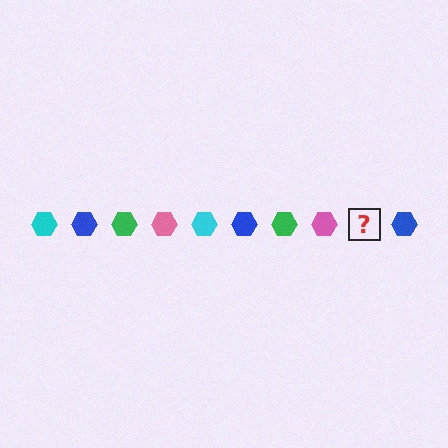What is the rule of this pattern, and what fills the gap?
The rule is that the pattern cycles through cyan, blue, green, pink hexagons. The gap should be filled with a cyan hexagon.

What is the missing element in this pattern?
The missing element is a cyan hexagon.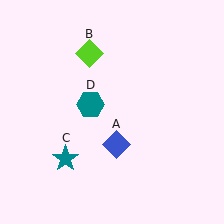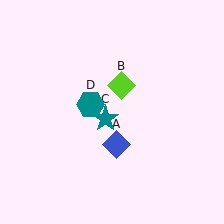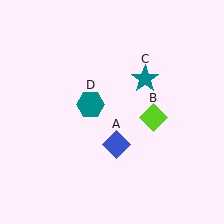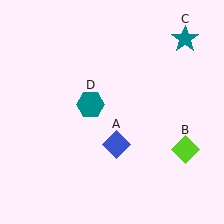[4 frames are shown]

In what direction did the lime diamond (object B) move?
The lime diamond (object B) moved down and to the right.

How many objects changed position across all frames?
2 objects changed position: lime diamond (object B), teal star (object C).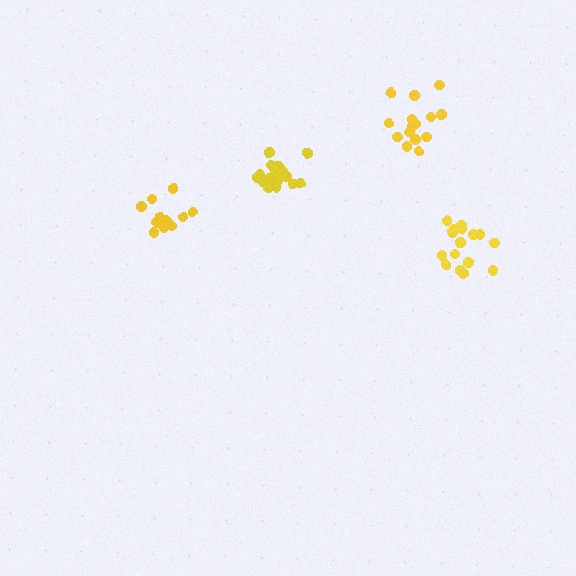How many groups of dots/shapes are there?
There are 4 groups.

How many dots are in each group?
Group 1: 14 dots, Group 2: 16 dots, Group 3: 18 dots, Group 4: 15 dots (63 total).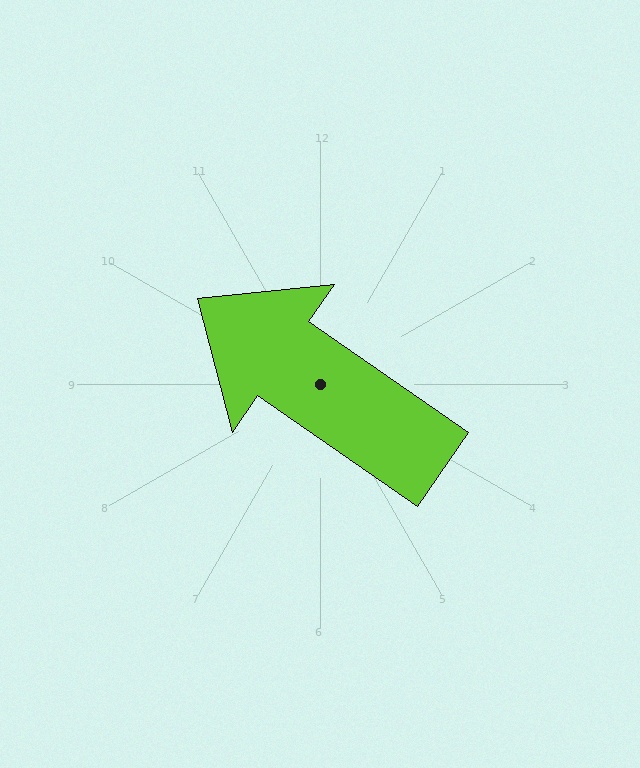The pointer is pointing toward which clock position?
Roughly 10 o'clock.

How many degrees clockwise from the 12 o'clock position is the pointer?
Approximately 305 degrees.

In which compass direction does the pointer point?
Northwest.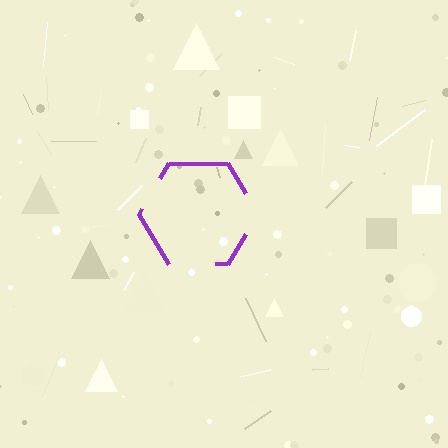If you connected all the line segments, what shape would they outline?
They would outline a hexagon.